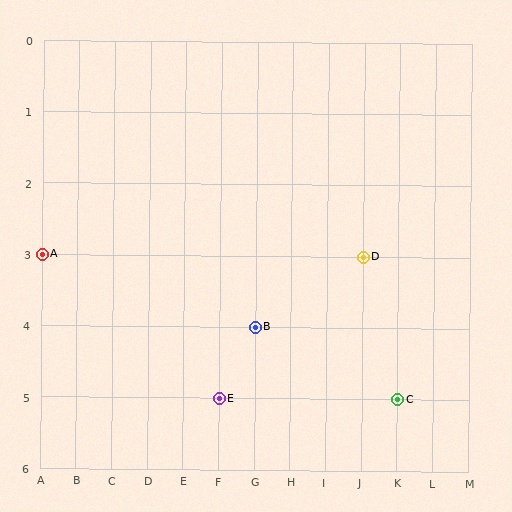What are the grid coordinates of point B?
Point B is at grid coordinates (G, 4).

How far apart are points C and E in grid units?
Points C and E are 5 columns apart.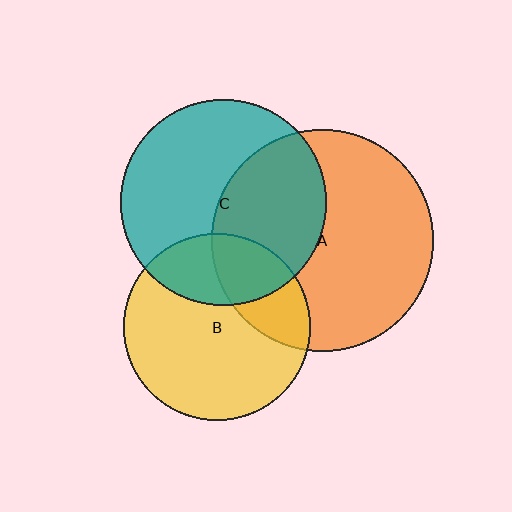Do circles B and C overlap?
Yes.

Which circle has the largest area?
Circle A (orange).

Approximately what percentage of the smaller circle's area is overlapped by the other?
Approximately 30%.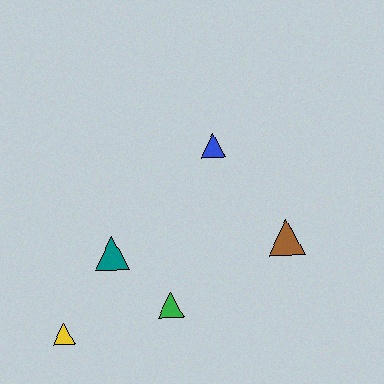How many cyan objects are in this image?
There are no cyan objects.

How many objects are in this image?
There are 5 objects.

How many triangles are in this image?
There are 5 triangles.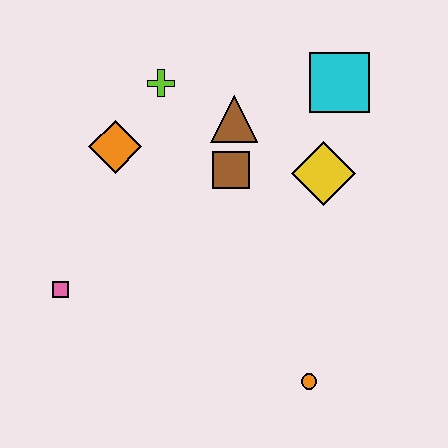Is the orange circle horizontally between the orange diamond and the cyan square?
Yes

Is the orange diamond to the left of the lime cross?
Yes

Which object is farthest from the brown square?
The orange circle is farthest from the brown square.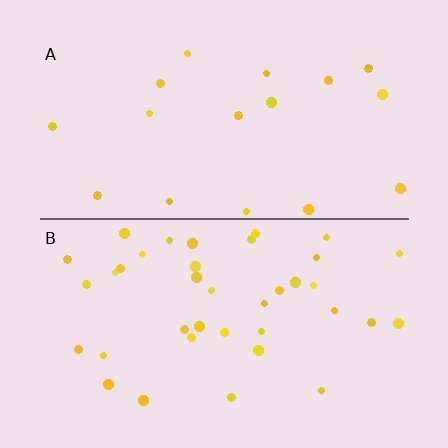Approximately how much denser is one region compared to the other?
Approximately 2.2× — region B over region A.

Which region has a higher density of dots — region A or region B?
B (the bottom).